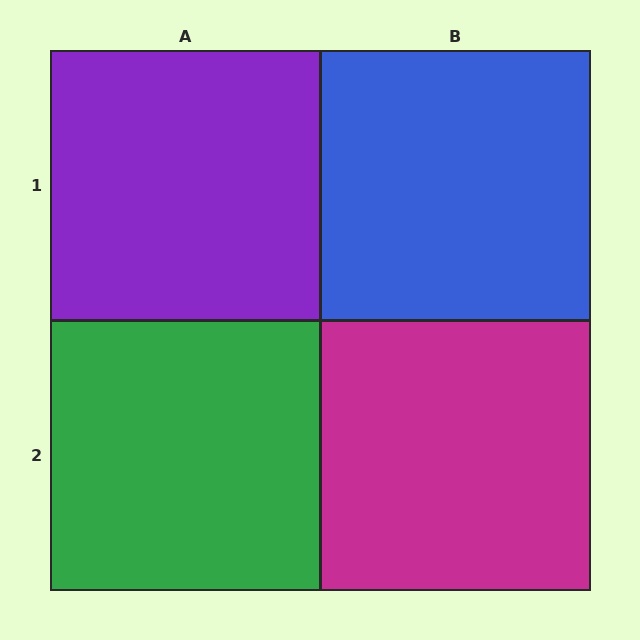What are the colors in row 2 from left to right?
Green, magenta.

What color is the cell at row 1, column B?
Blue.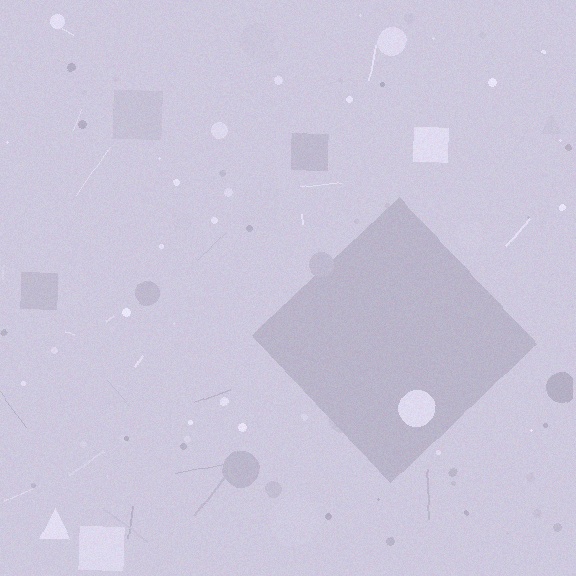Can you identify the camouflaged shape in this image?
The camouflaged shape is a diamond.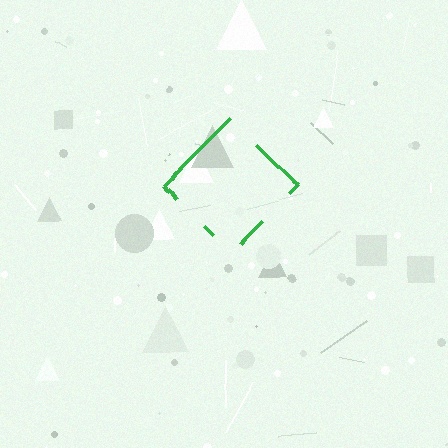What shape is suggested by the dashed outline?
The dashed outline suggests a diamond.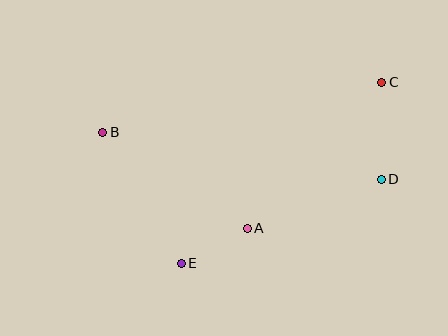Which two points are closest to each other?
Points A and E are closest to each other.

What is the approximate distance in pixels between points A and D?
The distance between A and D is approximately 143 pixels.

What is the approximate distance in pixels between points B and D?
The distance between B and D is approximately 283 pixels.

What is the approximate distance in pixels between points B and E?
The distance between B and E is approximately 153 pixels.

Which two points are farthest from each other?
Points B and C are farthest from each other.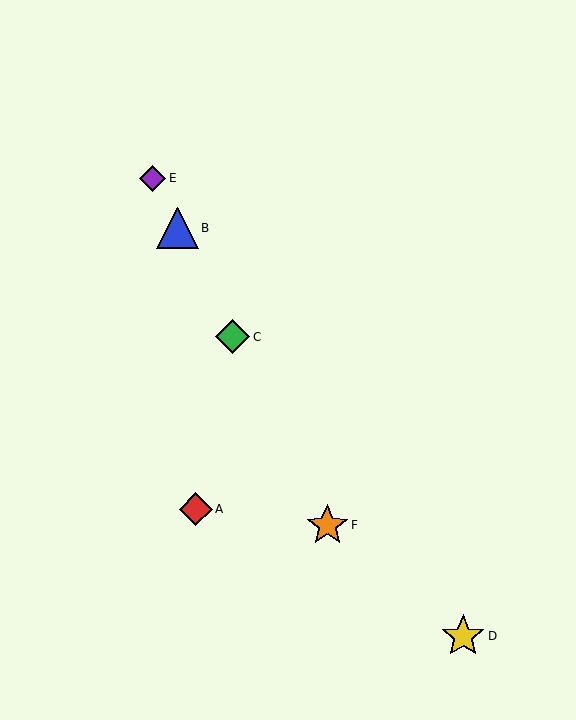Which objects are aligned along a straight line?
Objects B, C, E, F are aligned along a straight line.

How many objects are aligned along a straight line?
4 objects (B, C, E, F) are aligned along a straight line.